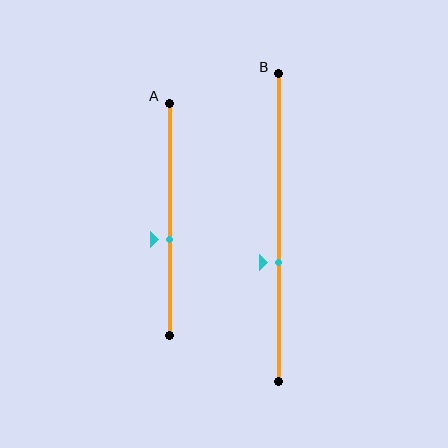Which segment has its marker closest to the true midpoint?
Segment A has its marker closest to the true midpoint.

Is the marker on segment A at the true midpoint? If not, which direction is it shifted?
No, the marker on segment A is shifted downward by about 9% of the segment length.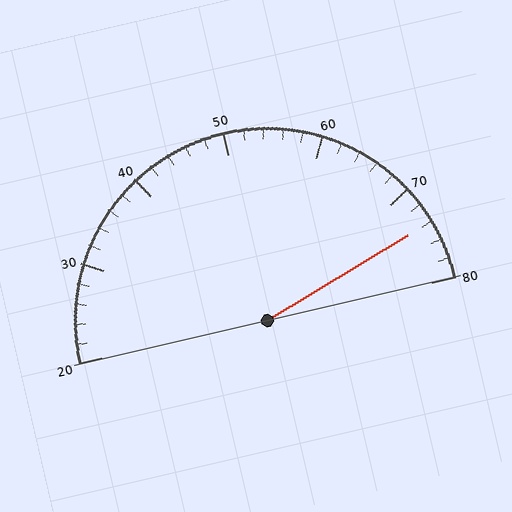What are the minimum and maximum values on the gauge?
The gauge ranges from 20 to 80.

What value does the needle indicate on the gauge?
The needle indicates approximately 74.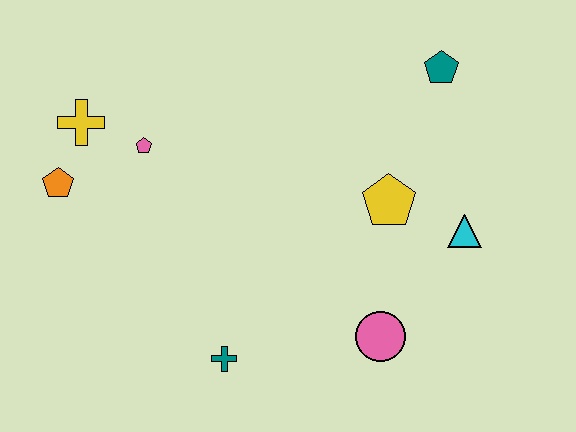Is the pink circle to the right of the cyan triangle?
No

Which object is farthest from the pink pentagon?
The cyan triangle is farthest from the pink pentagon.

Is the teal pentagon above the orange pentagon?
Yes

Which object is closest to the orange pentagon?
The yellow cross is closest to the orange pentagon.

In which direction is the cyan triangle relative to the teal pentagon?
The cyan triangle is below the teal pentagon.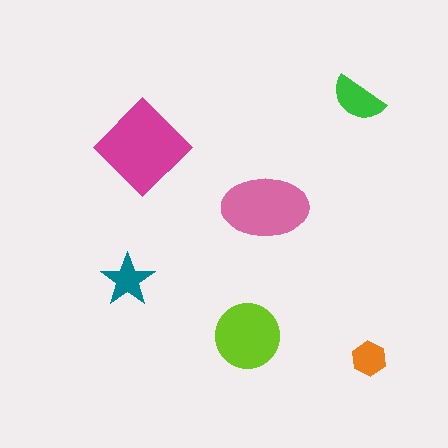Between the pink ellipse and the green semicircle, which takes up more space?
The pink ellipse.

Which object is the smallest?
The orange hexagon.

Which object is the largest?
The magenta diamond.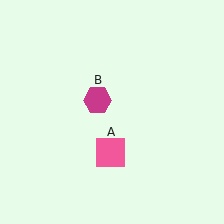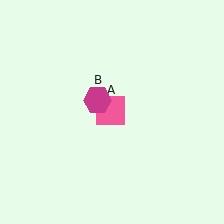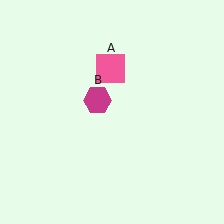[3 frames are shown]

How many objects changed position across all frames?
1 object changed position: pink square (object A).